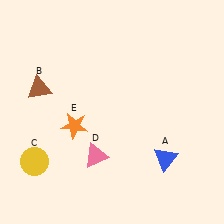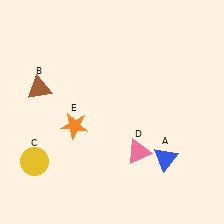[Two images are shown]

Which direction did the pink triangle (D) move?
The pink triangle (D) moved right.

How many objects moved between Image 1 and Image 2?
1 object moved between the two images.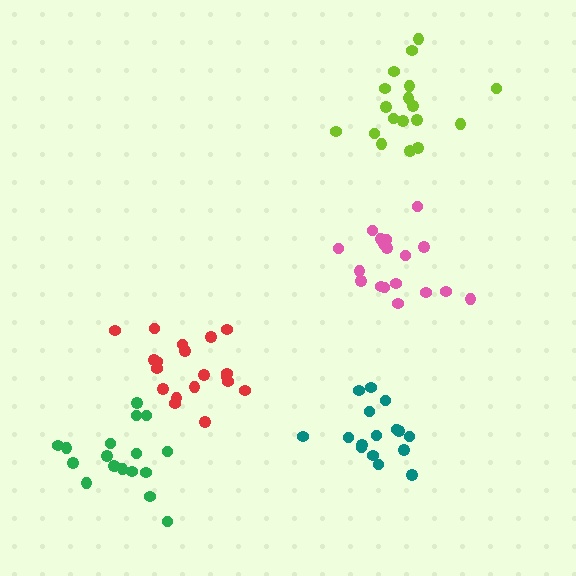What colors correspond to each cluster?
The clusters are colored: teal, pink, lime, green, red.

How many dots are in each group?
Group 1: 16 dots, Group 2: 19 dots, Group 3: 18 dots, Group 4: 18 dots, Group 5: 19 dots (90 total).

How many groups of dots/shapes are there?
There are 5 groups.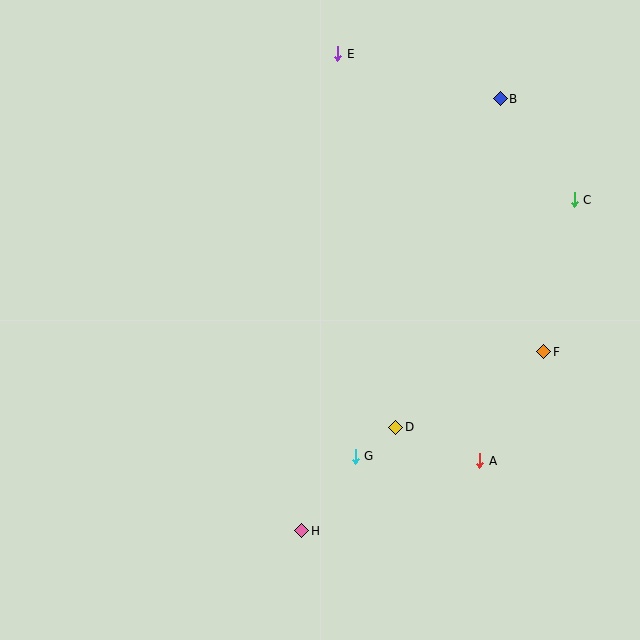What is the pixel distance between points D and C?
The distance between D and C is 289 pixels.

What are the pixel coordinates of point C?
Point C is at (574, 200).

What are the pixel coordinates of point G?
Point G is at (355, 456).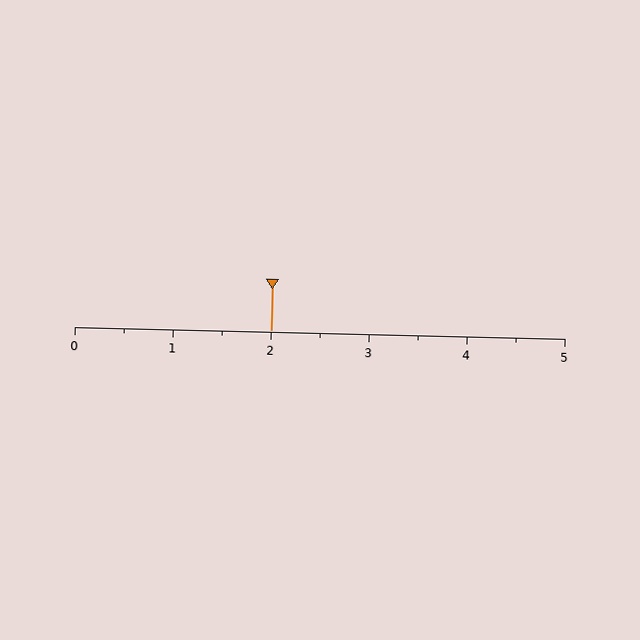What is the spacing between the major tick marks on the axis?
The major ticks are spaced 1 apart.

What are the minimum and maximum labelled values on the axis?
The axis runs from 0 to 5.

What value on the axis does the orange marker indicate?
The marker indicates approximately 2.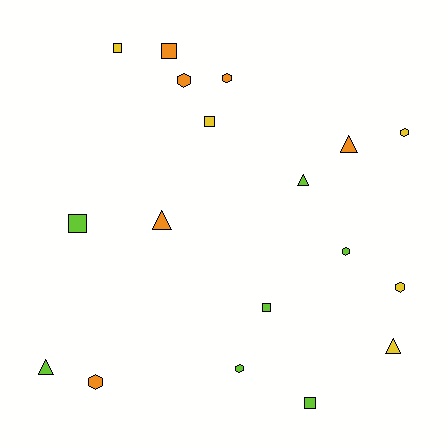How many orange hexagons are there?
There are 3 orange hexagons.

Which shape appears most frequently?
Hexagon, with 7 objects.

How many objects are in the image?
There are 18 objects.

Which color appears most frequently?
Lime, with 7 objects.